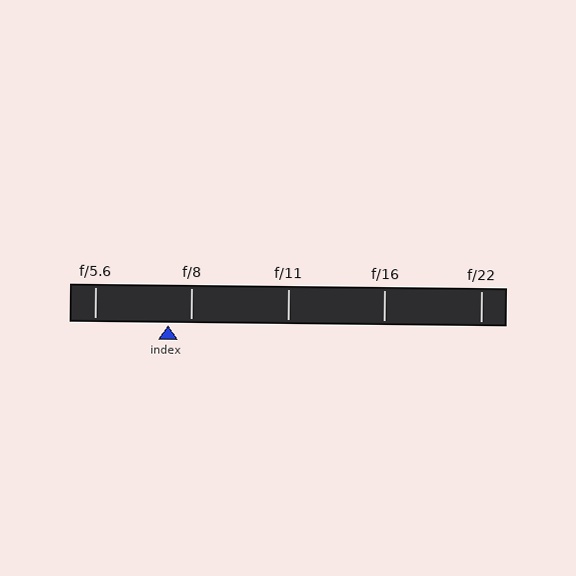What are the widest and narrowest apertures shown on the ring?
The widest aperture shown is f/5.6 and the narrowest is f/22.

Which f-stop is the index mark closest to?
The index mark is closest to f/8.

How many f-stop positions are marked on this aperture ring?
There are 5 f-stop positions marked.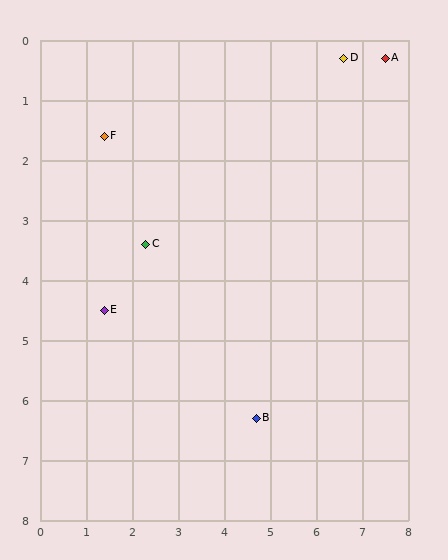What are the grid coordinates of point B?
Point B is at approximately (4.7, 6.3).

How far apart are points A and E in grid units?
Points A and E are about 7.4 grid units apart.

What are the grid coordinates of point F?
Point F is at approximately (1.4, 1.6).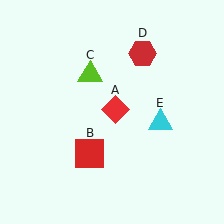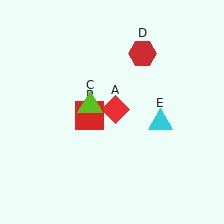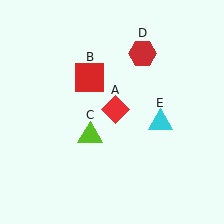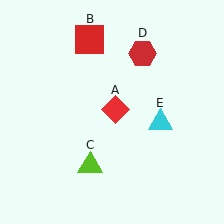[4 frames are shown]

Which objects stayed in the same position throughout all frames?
Red diamond (object A) and red hexagon (object D) and cyan triangle (object E) remained stationary.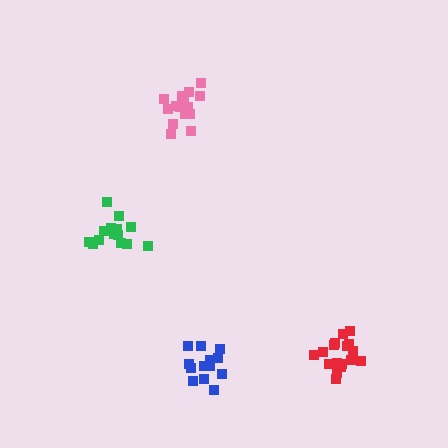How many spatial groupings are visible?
There are 4 spatial groupings.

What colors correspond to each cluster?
The clusters are colored: red, green, pink, blue.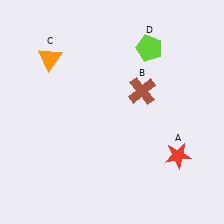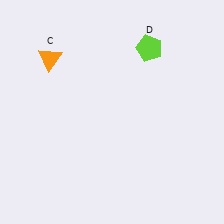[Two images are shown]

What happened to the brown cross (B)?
The brown cross (B) was removed in Image 2. It was in the top-right area of Image 1.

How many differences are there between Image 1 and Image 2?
There are 2 differences between the two images.